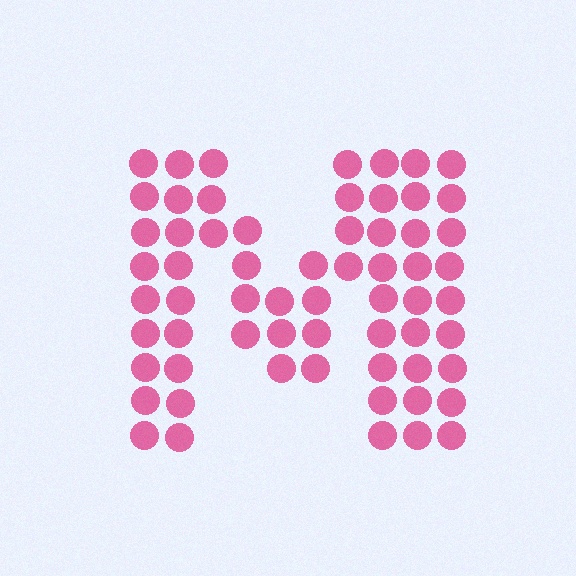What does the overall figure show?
The overall figure shows the letter M.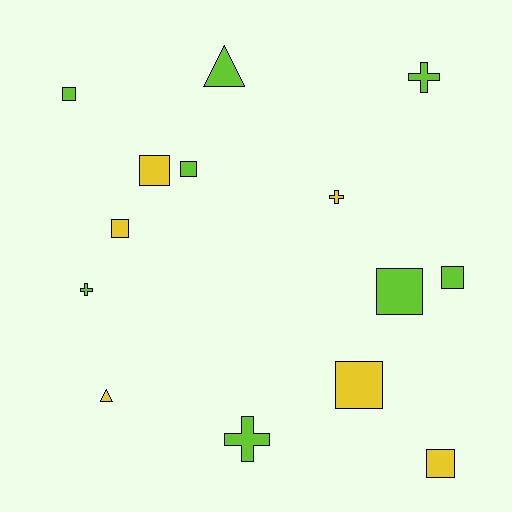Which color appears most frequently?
Lime, with 8 objects.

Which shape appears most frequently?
Square, with 8 objects.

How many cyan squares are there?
There are no cyan squares.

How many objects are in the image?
There are 14 objects.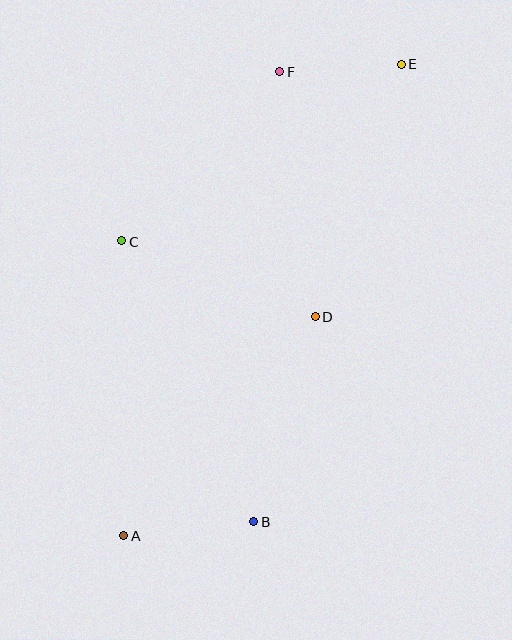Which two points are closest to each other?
Points E and F are closest to each other.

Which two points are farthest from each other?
Points A and E are farthest from each other.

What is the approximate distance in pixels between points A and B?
The distance between A and B is approximately 131 pixels.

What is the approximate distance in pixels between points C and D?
The distance between C and D is approximately 207 pixels.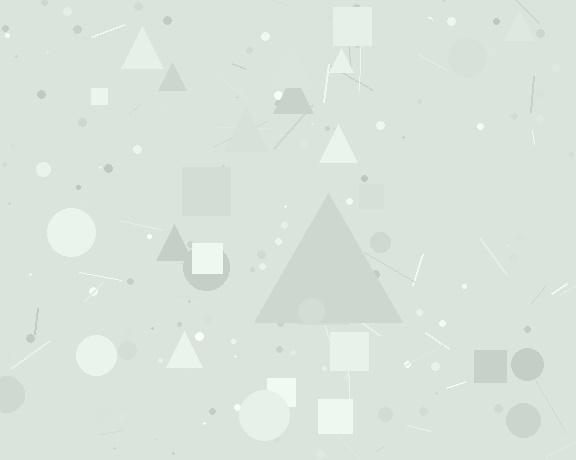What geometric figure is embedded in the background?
A triangle is embedded in the background.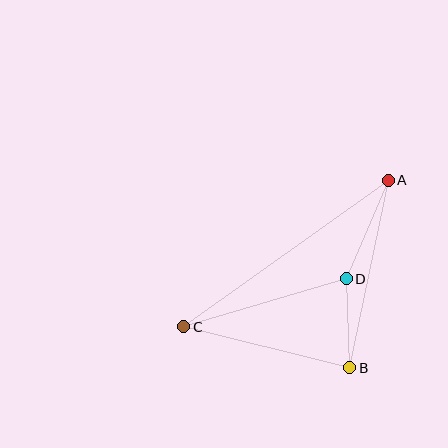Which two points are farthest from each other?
Points A and C are farthest from each other.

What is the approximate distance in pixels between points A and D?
The distance between A and D is approximately 107 pixels.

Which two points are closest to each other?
Points B and D are closest to each other.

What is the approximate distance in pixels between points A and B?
The distance between A and B is approximately 192 pixels.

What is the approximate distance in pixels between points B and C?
The distance between B and C is approximately 171 pixels.